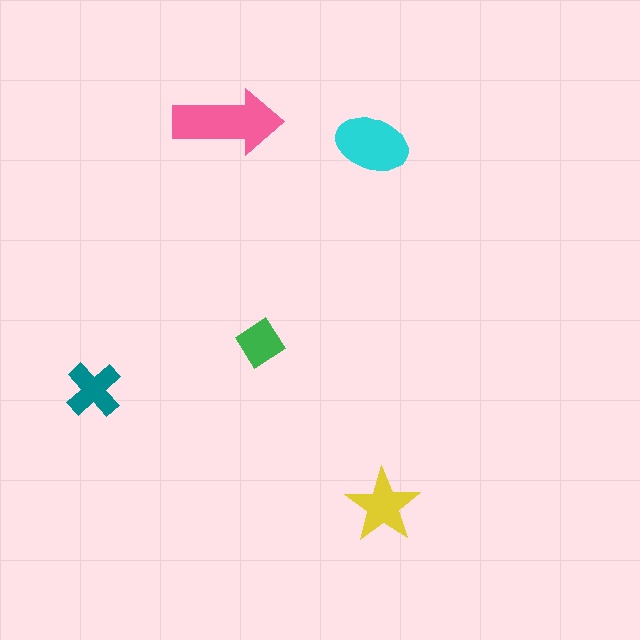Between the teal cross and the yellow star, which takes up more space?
The yellow star.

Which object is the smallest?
The green diamond.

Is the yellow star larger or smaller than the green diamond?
Larger.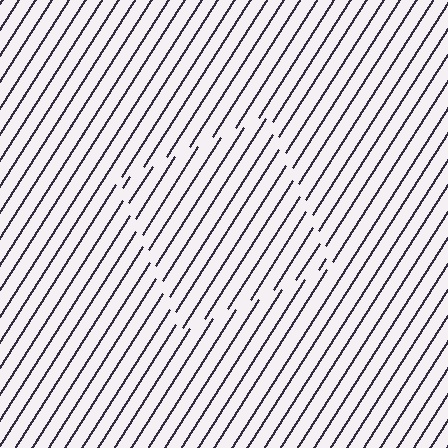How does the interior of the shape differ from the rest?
The interior of the shape contains the same grating, shifted by half a period — the contour is defined by the phase discontinuity where line-ends from the inner and outer gratings abut.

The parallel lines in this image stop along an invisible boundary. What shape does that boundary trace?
An illusory square. The interior of the shape contains the same grating, shifted by half a period — the contour is defined by the phase discontinuity where line-ends from the inner and outer gratings abut.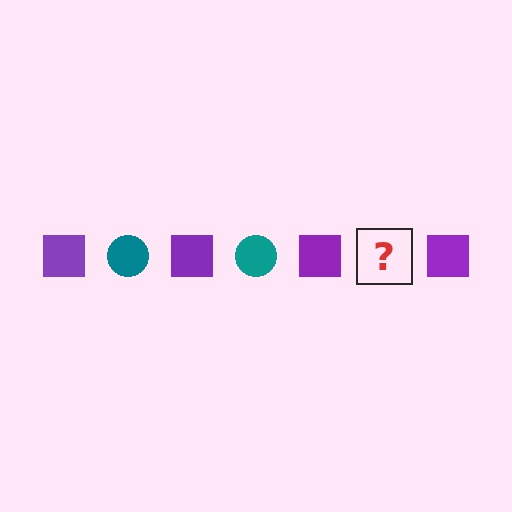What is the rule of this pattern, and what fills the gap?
The rule is that the pattern alternates between purple square and teal circle. The gap should be filled with a teal circle.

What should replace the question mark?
The question mark should be replaced with a teal circle.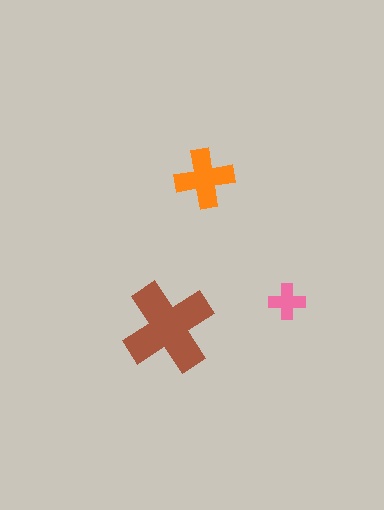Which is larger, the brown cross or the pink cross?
The brown one.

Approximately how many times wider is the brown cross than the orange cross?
About 1.5 times wider.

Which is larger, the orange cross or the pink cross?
The orange one.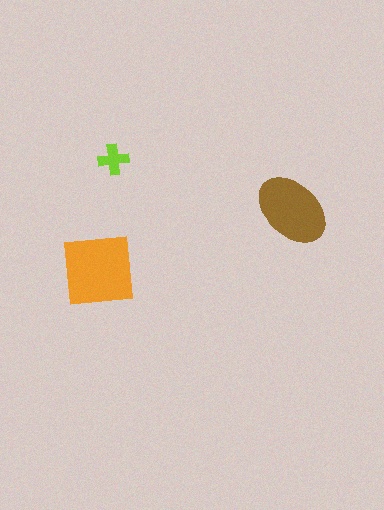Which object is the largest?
The orange square.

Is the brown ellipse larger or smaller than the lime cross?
Larger.